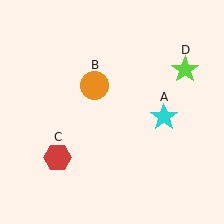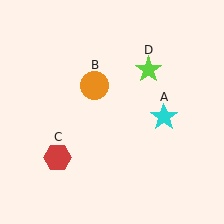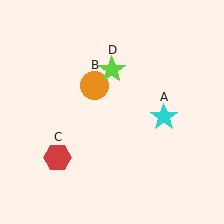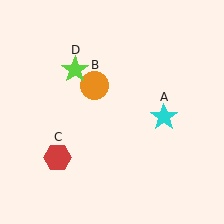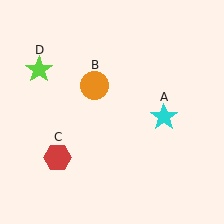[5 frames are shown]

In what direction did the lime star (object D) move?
The lime star (object D) moved left.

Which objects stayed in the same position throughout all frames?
Cyan star (object A) and orange circle (object B) and red hexagon (object C) remained stationary.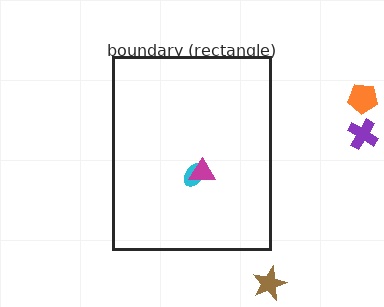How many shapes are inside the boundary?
2 inside, 3 outside.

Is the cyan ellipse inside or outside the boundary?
Inside.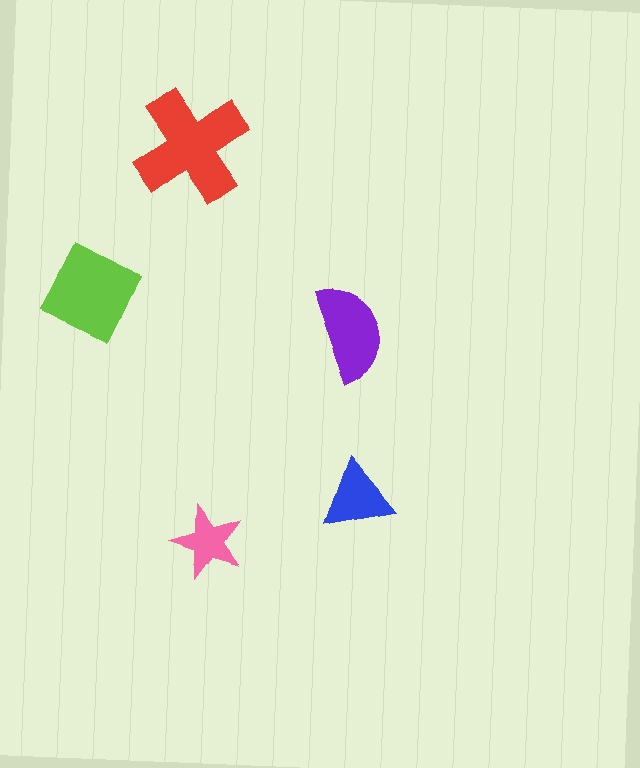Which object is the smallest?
The pink star.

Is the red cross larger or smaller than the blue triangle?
Larger.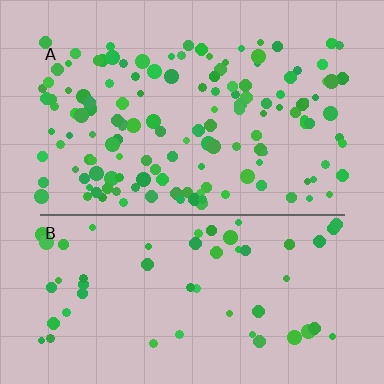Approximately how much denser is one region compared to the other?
Approximately 2.6× — region A over region B.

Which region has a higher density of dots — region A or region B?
A (the top).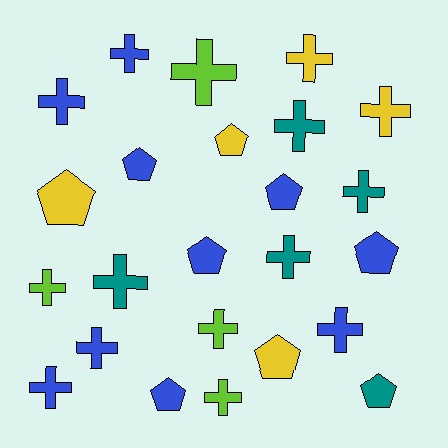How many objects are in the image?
There are 24 objects.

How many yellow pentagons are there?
There are 3 yellow pentagons.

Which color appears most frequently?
Blue, with 10 objects.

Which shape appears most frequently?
Cross, with 15 objects.